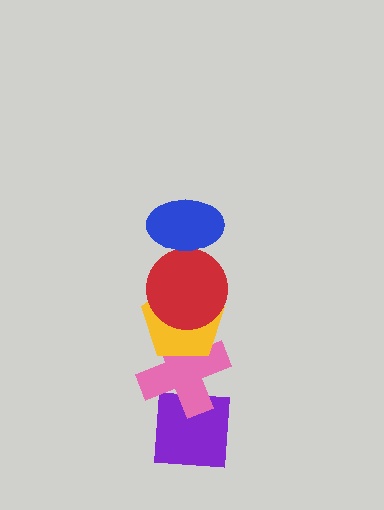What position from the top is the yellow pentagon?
The yellow pentagon is 3rd from the top.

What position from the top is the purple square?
The purple square is 5th from the top.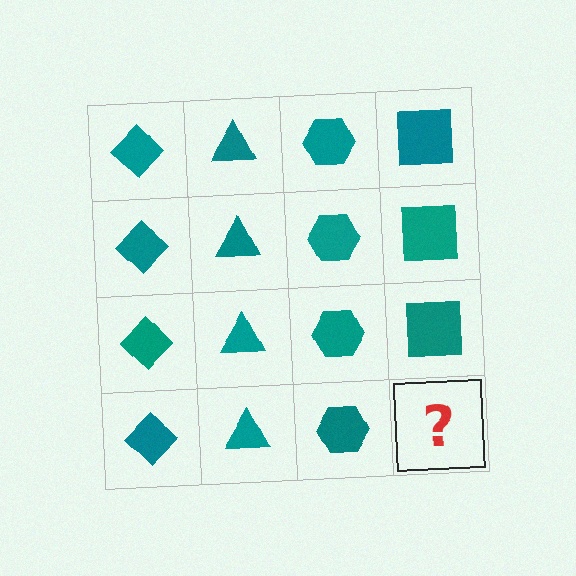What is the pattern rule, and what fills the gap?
The rule is that each column has a consistent shape. The gap should be filled with a teal square.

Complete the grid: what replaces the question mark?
The question mark should be replaced with a teal square.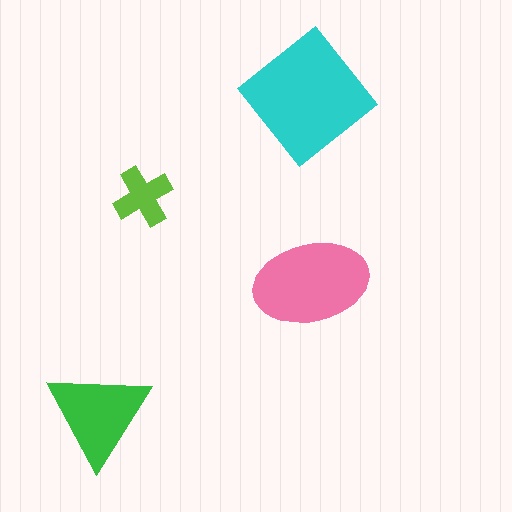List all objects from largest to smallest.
The cyan diamond, the pink ellipse, the green triangle, the lime cross.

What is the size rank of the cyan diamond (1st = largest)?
1st.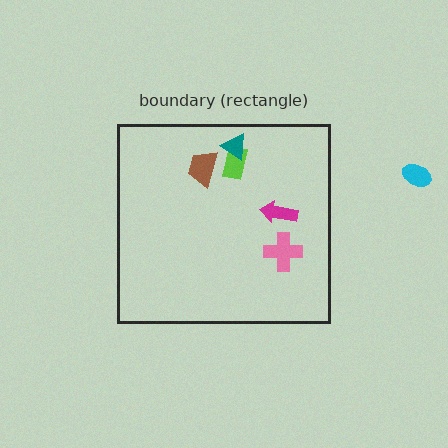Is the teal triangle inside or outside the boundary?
Inside.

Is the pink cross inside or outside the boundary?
Inside.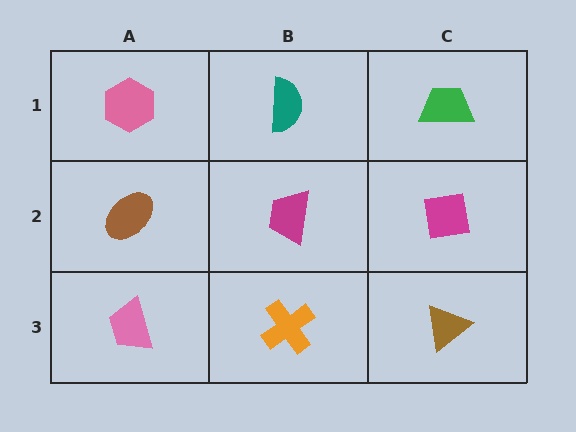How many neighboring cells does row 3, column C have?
2.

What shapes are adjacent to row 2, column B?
A teal semicircle (row 1, column B), an orange cross (row 3, column B), a brown ellipse (row 2, column A), a magenta square (row 2, column C).